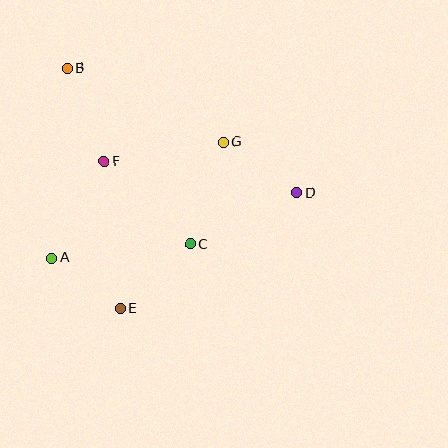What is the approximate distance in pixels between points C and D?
The distance between C and D is approximately 118 pixels.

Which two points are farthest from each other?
Points B and D are farthest from each other.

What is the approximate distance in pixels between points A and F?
The distance between A and F is approximately 110 pixels.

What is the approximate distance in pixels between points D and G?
The distance between D and G is approximately 89 pixels.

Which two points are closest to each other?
Points A and E are closest to each other.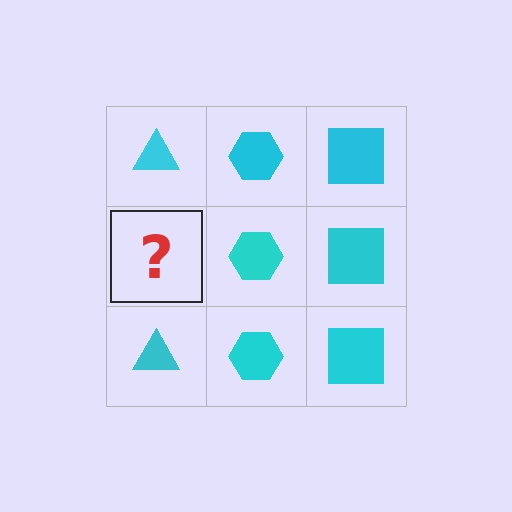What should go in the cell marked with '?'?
The missing cell should contain a cyan triangle.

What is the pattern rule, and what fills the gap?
The rule is that each column has a consistent shape. The gap should be filled with a cyan triangle.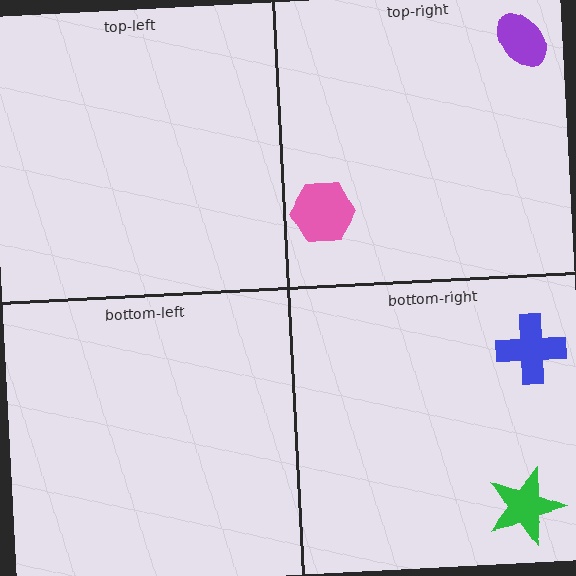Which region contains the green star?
The bottom-right region.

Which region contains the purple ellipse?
The top-right region.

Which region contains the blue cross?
The bottom-right region.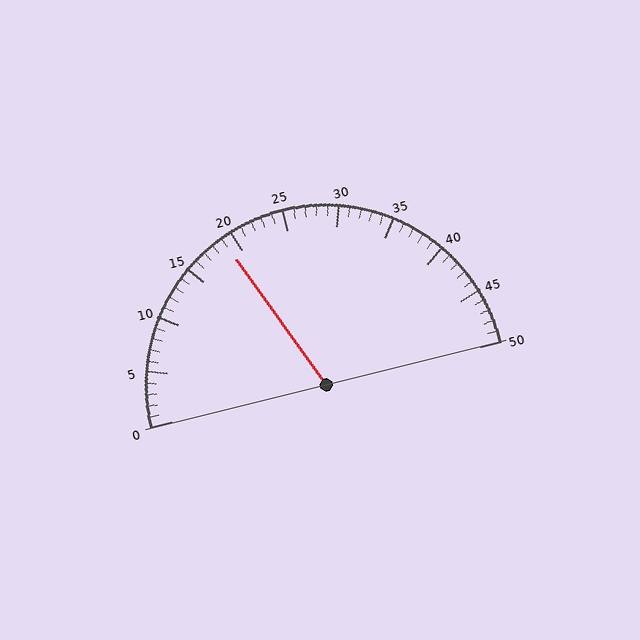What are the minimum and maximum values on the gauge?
The gauge ranges from 0 to 50.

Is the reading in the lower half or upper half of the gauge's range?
The reading is in the lower half of the range (0 to 50).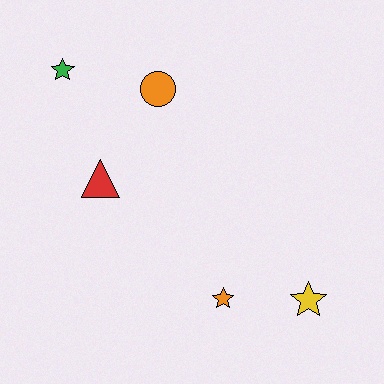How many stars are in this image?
There are 3 stars.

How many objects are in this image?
There are 5 objects.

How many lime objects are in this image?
There are no lime objects.